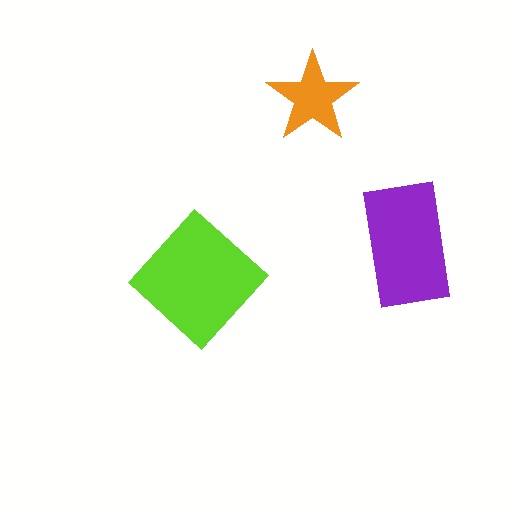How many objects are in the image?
There are 3 objects in the image.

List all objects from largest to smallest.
The lime diamond, the purple rectangle, the orange star.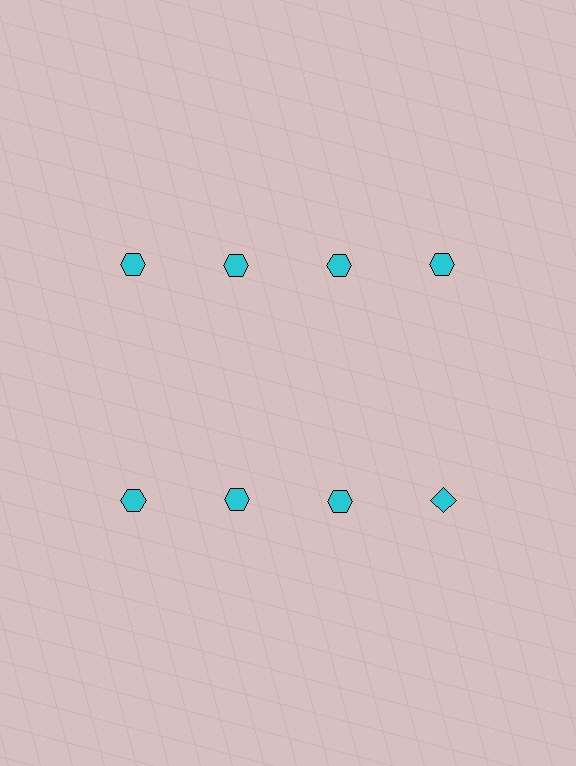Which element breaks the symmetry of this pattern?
The cyan diamond in the second row, second from right column breaks the symmetry. All other shapes are cyan hexagons.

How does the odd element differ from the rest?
It has a different shape: diamond instead of hexagon.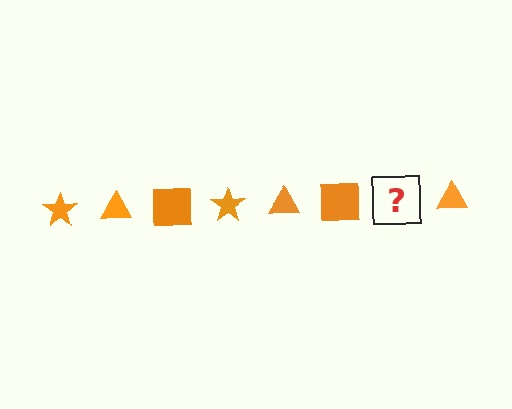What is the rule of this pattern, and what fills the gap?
The rule is that the pattern cycles through star, triangle, square shapes in orange. The gap should be filled with an orange star.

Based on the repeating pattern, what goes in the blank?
The blank should be an orange star.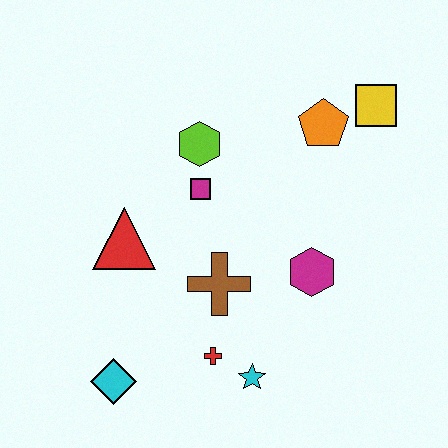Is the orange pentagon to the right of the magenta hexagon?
Yes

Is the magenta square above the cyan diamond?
Yes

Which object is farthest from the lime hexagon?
The cyan diamond is farthest from the lime hexagon.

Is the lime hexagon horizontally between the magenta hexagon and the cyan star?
No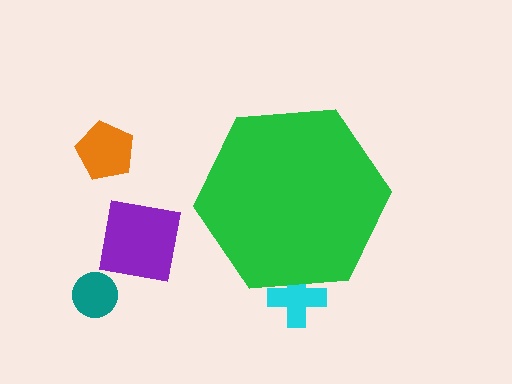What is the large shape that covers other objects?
A green hexagon.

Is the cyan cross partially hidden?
Yes, the cyan cross is partially hidden behind the green hexagon.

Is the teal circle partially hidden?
No, the teal circle is fully visible.